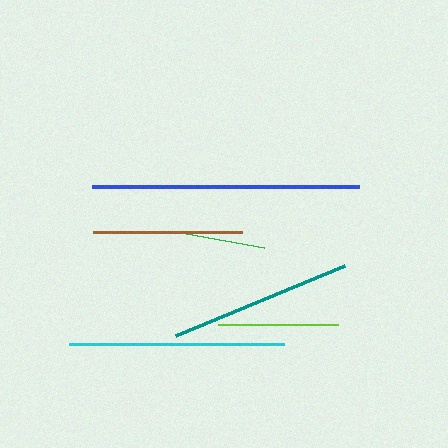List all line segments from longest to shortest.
From longest to shortest: blue, cyan, teal, brown, lime, green.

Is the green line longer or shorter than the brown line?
The brown line is longer than the green line.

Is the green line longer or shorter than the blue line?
The blue line is longer than the green line.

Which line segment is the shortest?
The green line is the shortest at approximately 80 pixels.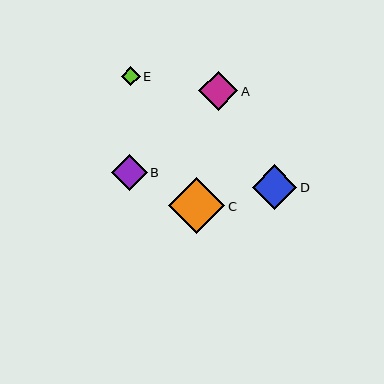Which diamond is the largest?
Diamond C is the largest with a size of approximately 56 pixels.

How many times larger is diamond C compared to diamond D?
Diamond C is approximately 1.2 times the size of diamond D.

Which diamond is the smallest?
Diamond E is the smallest with a size of approximately 19 pixels.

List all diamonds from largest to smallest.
From largest to smallest: C, D, A, B, E.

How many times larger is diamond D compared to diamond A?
Diamond D is approximately 1.1 times the size of diamond A.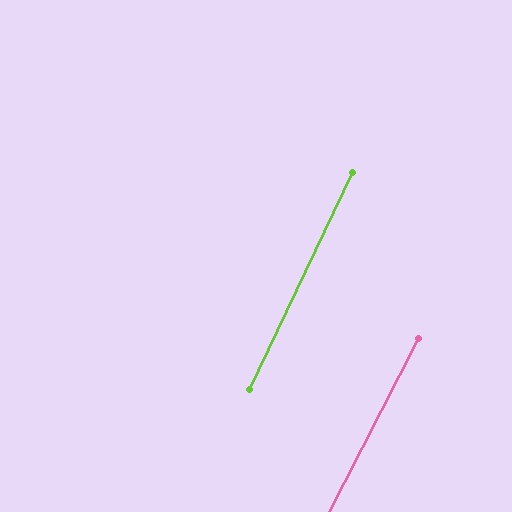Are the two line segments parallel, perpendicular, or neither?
Parallel — their directions differ by only 1.9°.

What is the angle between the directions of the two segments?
Approximately 2 degrees.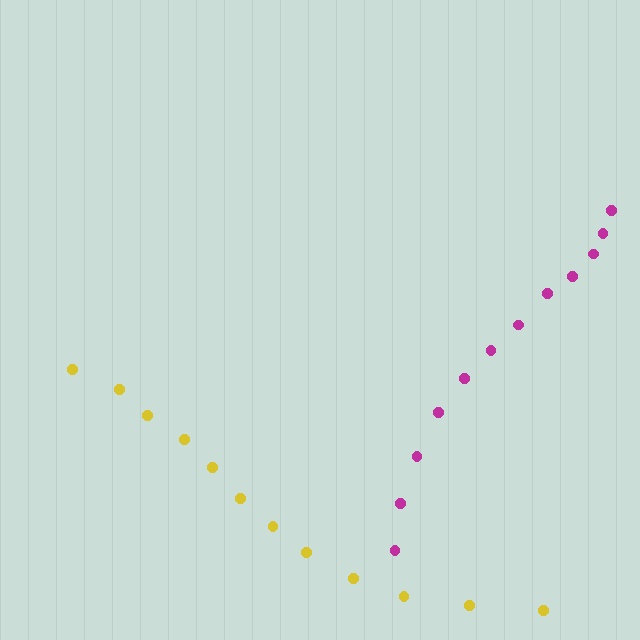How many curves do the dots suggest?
There are 2 distinct paths.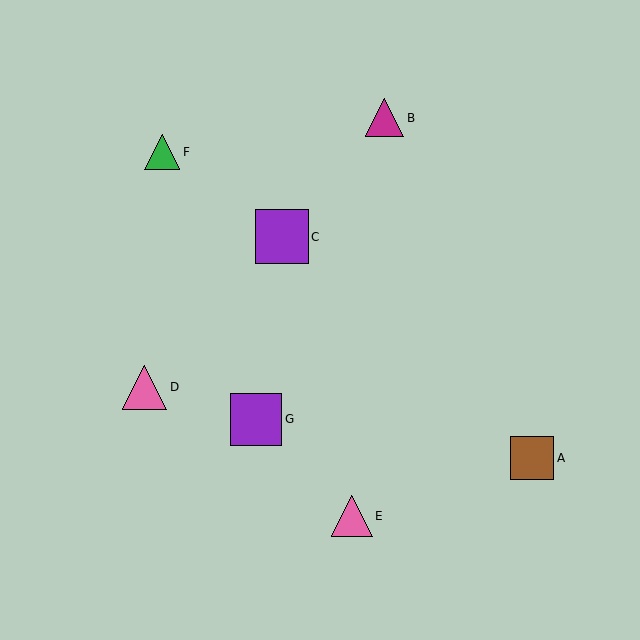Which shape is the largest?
The purple square (labeled C) is the largest.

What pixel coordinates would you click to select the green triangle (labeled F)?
Click at (162, 152) to select the green triangle F.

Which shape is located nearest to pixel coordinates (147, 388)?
The pink triangle (labeled D) at (145, 387) is nearest to that location.